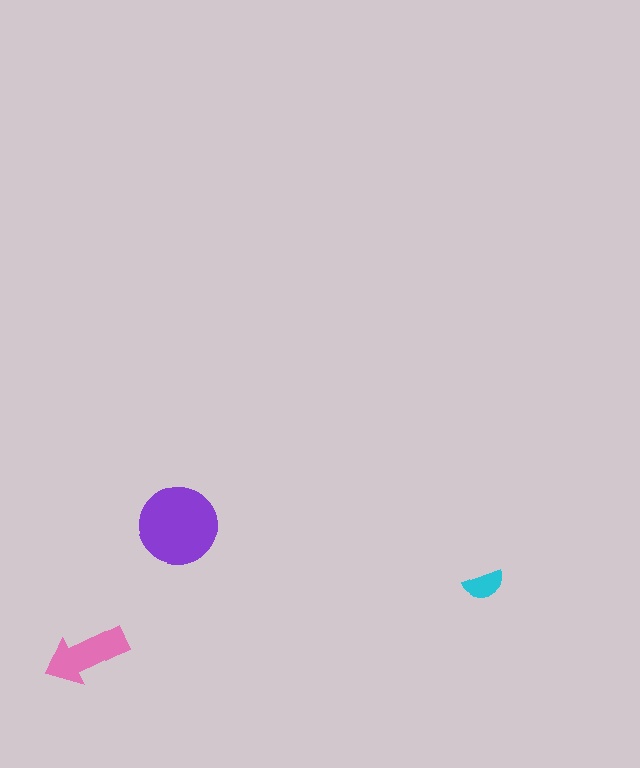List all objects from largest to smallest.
The purple circle, the pink arrow, the cyan semicircle.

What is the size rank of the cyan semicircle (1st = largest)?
3rd.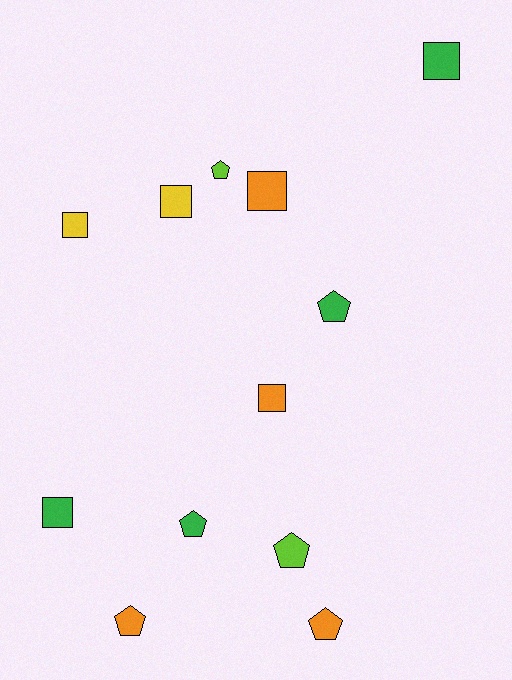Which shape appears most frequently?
Pentagon, with 6 objects.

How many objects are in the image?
There are 12 objects.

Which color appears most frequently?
Orange, with 4 objects.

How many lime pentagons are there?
There are 2 lime pentagons.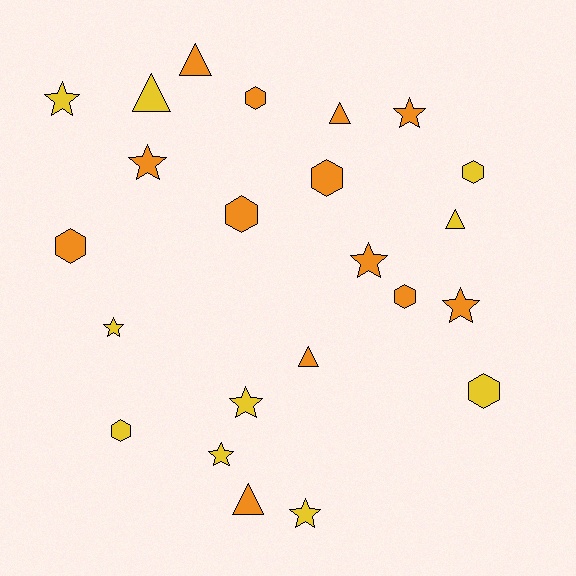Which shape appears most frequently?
Star, with 9 objects.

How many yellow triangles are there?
There are 2 yellow triangles.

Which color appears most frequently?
Orange, with 13 objects.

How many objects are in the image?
There are 23 objects.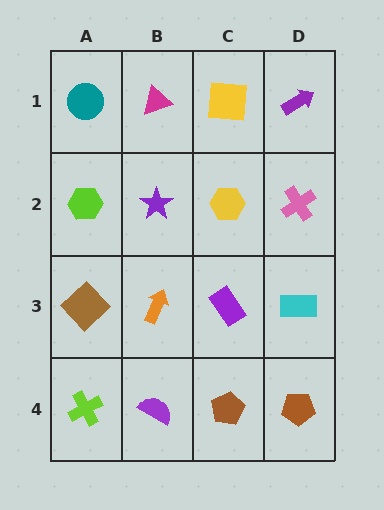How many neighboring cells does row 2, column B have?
4.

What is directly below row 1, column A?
A lime hexagon.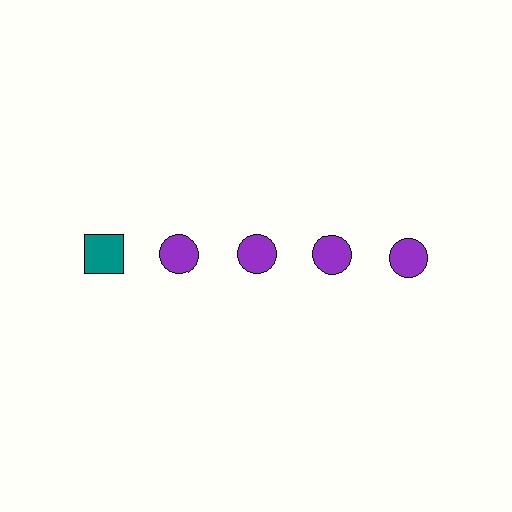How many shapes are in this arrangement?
There are 5 shapes arranged in a grid pattern.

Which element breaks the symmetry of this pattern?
The teal square in the top row, leftmost column breaks the symmetry. All other shapes are purple circles.